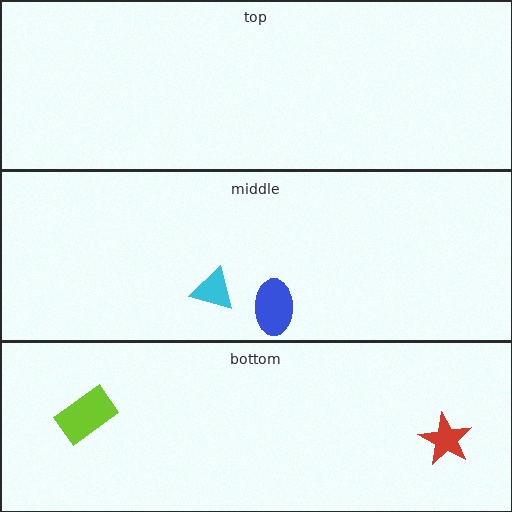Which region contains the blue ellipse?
The middle region.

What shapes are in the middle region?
The blue ellipse, the cyan triangle.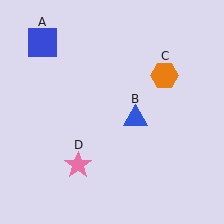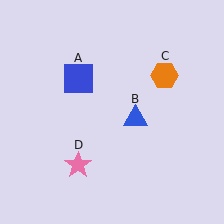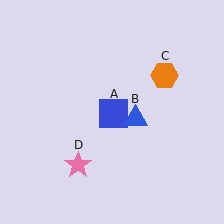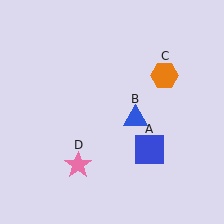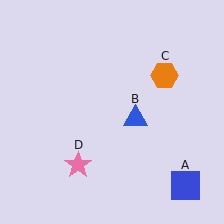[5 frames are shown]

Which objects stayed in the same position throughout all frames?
Blue triangle (object B) and orange hexagon (object C) and pink star (object D) remained stationary.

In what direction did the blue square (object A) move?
The blue square (object A) moved down and to the right.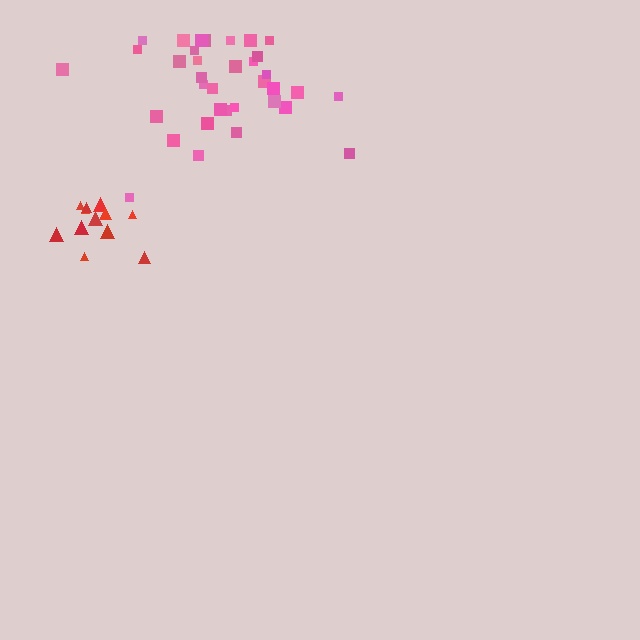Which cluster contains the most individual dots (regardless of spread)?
Pink (35).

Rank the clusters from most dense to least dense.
red, pink.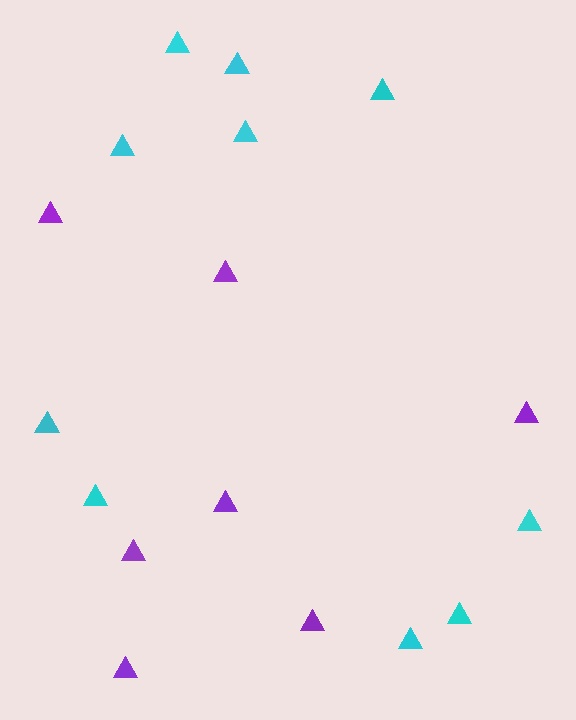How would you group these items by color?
There are 2 groups: one group of cyan triangles (10) and one group of purple triangles (7).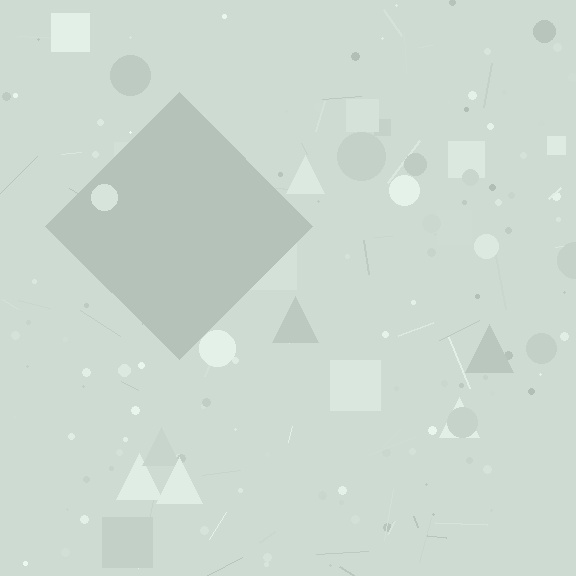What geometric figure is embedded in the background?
A diamond is embedded in the background.